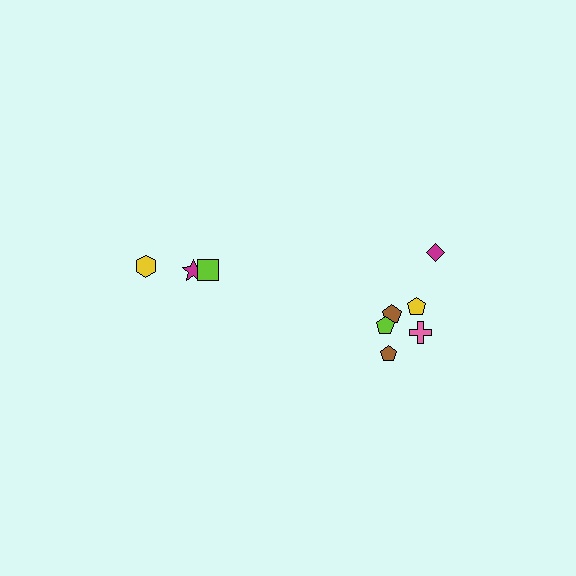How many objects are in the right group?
There are 6 objects.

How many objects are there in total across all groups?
There are 9 objects.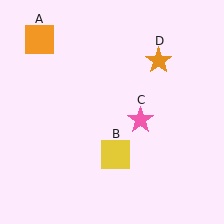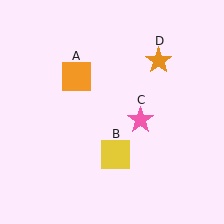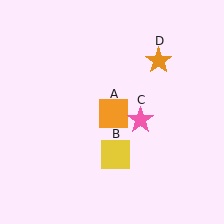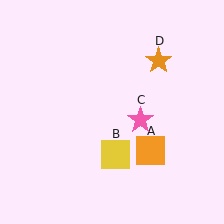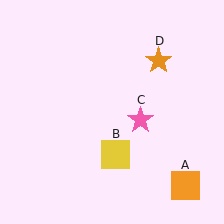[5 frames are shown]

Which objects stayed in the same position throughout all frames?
Yellow square (object B) and pink star (object C) and orange star (object D) remained stationary.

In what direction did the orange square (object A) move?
The orange square (object A) moved down and to the right.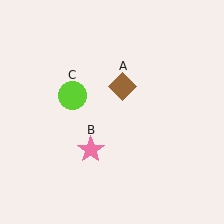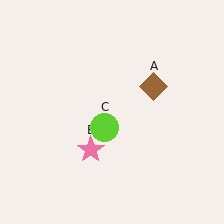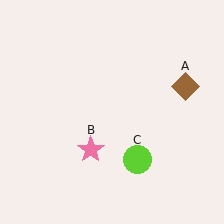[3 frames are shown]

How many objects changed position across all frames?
2 objects changed position: brown diamond (object A), lime circle (object C).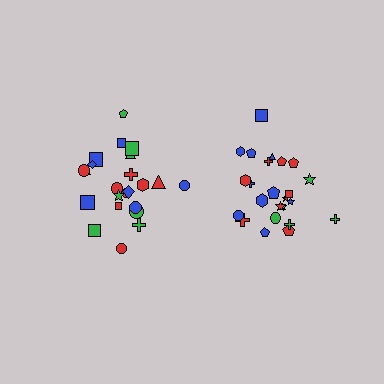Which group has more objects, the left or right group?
The right group.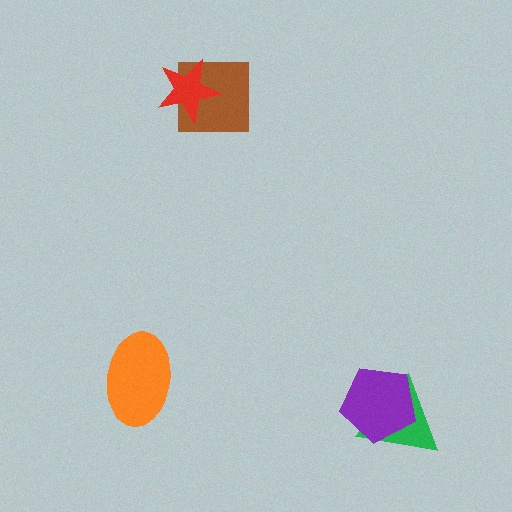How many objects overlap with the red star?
1 object overlaps with the red star.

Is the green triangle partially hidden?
Yes, it is partially covered by another shape.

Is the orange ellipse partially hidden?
No, no other shape covers it.